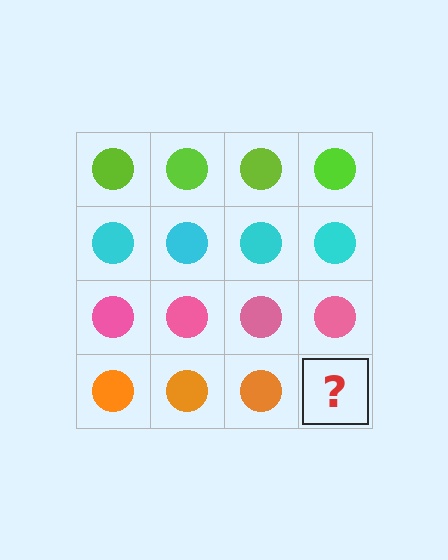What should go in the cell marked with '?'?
The missing cell should contain an orange circle.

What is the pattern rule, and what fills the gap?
The rule is that each row has a consistent color. The gap should be filled with an orange circle.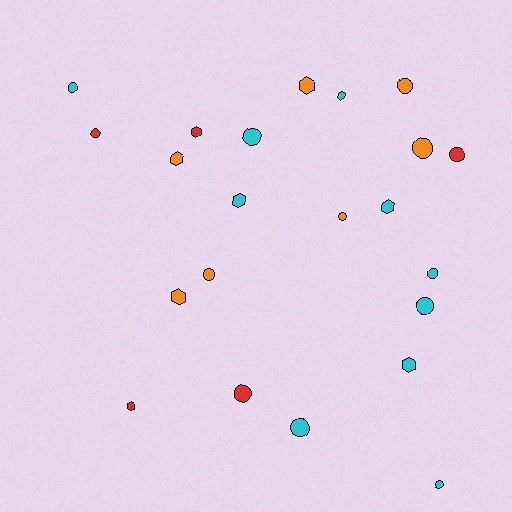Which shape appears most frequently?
Circle, with 13 objects.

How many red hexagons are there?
There are 2 red hexagons.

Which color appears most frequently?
Cyan, with 10 objects.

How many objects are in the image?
There are 22 objects.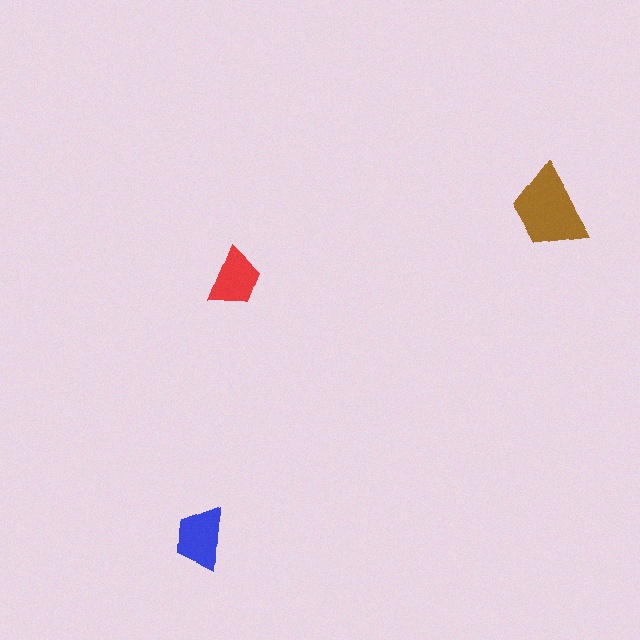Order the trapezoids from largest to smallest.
the brown one, the blue one, the red one.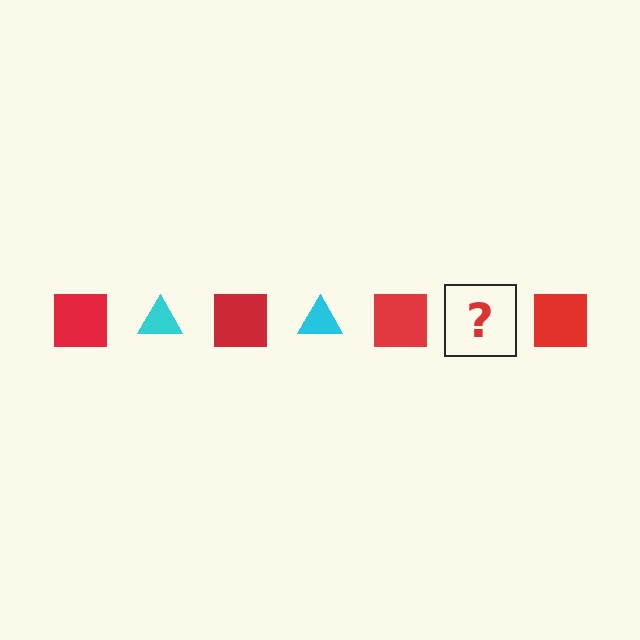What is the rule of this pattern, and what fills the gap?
The rule is that the pattern alternates between red square and cyan triangle. The gap should be filled with a cyan triangle.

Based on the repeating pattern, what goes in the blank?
The blank should be a cyan triangle.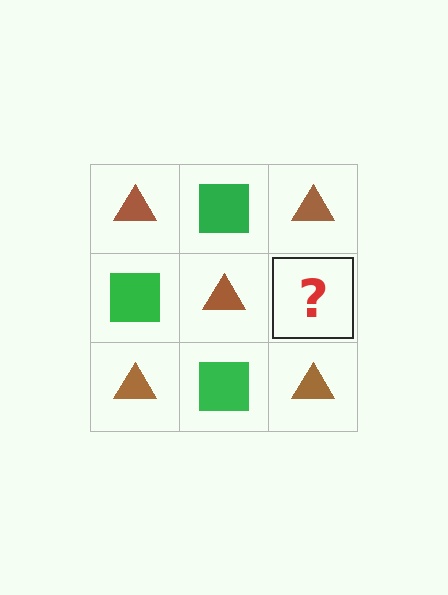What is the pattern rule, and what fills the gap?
The rule is that it alternates brown triangle and green square in a checkerboard pattern. The gap should be filled with a green square.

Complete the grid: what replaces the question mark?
The question mark should be replaced with a green square.